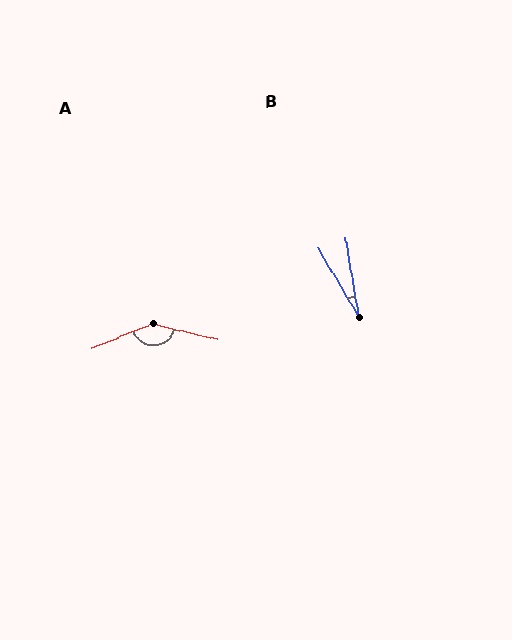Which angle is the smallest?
B, at approximately 21 degrees.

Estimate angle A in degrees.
Approximately 144 degrees.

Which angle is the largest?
A, at approximately 144 degrees.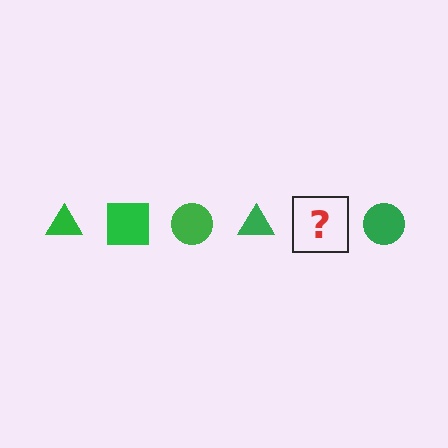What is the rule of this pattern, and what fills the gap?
The rule is that the pattern cycles through triangle, square, circle shapes in green. The gap should be filled with a green square.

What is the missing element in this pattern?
The missing element is a green square.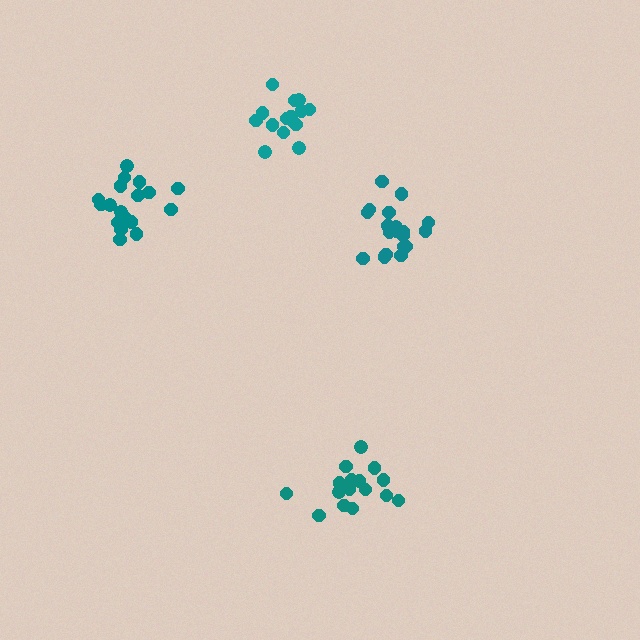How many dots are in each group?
Group 1: 19 dots, Group 2: 16 dots, Group 3: 17 dots, Group 4: 20 dots (72 total).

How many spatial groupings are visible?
There are 4 spatial groupings.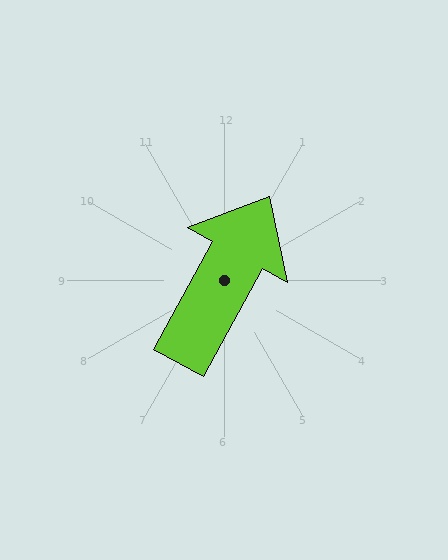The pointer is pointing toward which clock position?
Roughly 1 o'clock.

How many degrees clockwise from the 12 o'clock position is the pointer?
Approximately 29 degrees.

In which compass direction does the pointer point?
Northeast.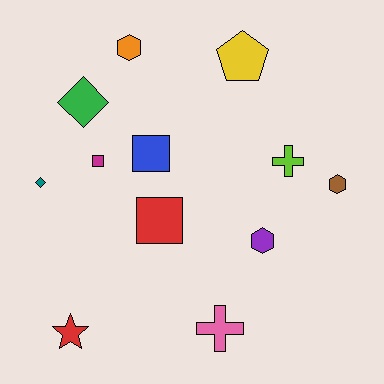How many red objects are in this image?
There are 2 red objects.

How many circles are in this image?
There are no circles.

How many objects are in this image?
There are 12 objects.